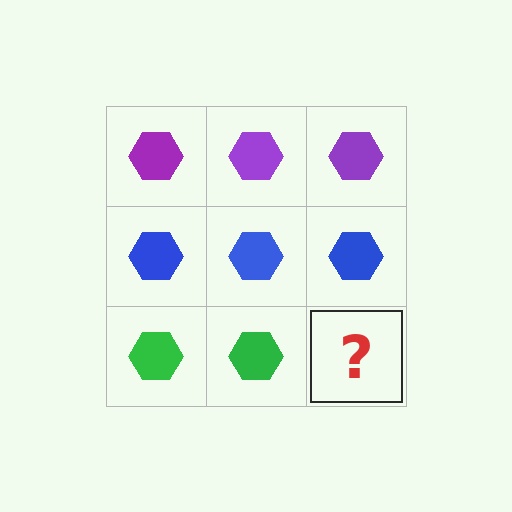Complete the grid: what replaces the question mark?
The question mark should be replaced with a green hexagon.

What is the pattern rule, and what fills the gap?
The rule is that each row has a consistent color. The gap should be filled with a green hexagon.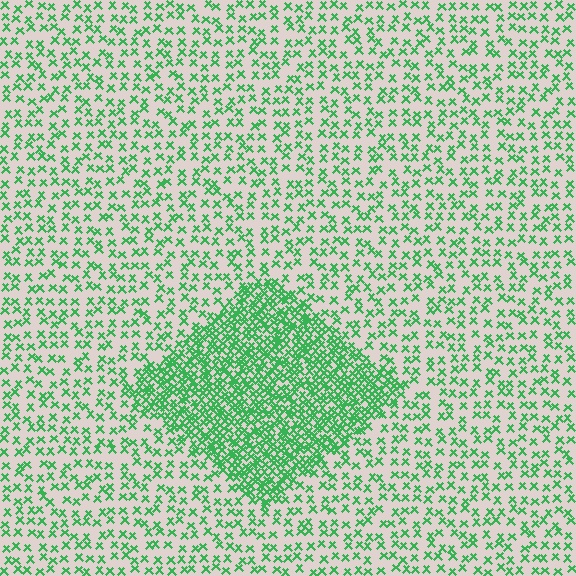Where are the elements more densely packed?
The elements are more densely packed inside the diamond boundary.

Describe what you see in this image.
The image contains small green elements arranged at two different densities. A diamond-shaped region is visible where the elements are more densely packed than the surrounding area.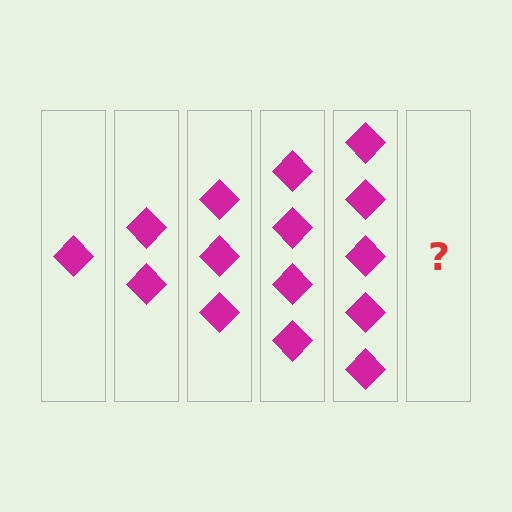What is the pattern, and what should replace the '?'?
The pattern is that each step adds one more diamond. The '?' should be 6 diamonds.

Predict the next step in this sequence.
The next step is 6 diamonds.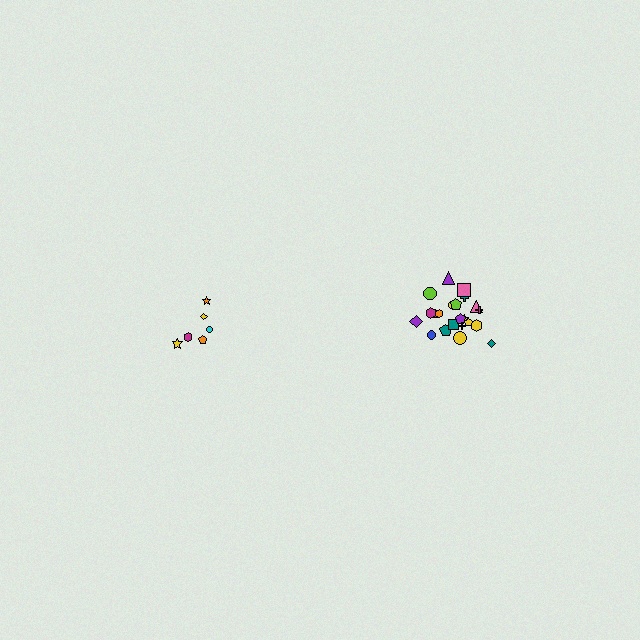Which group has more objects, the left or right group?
The right group.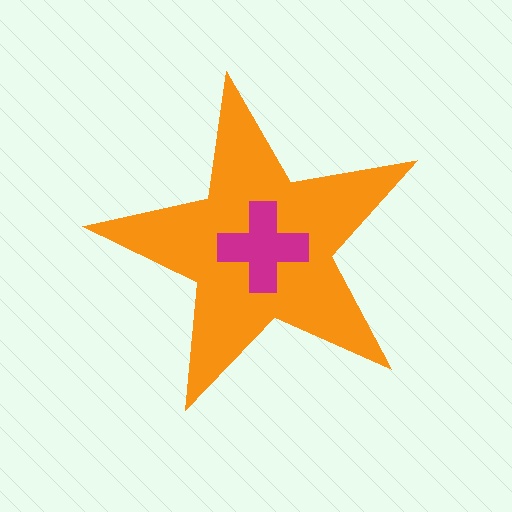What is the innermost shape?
The magenta cross.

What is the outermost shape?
The orange star.